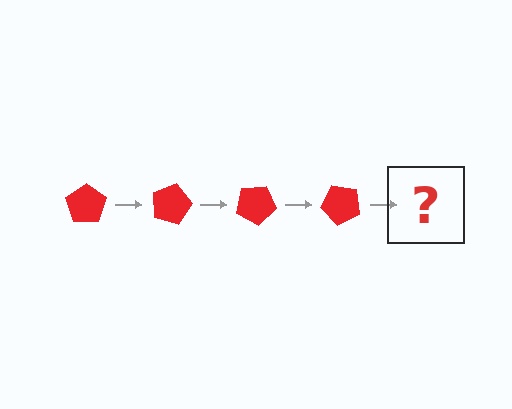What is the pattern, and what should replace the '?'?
The pattern is that the pentagon rotates 15 degrees each step. The '?' should be a red pentagon rotated 60 degrees.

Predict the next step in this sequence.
The next step is a red pentagon rotated 60 degrees.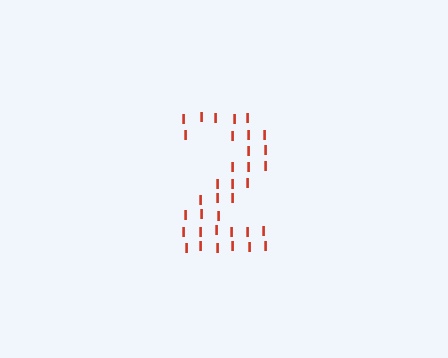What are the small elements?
The small elements are letter I's.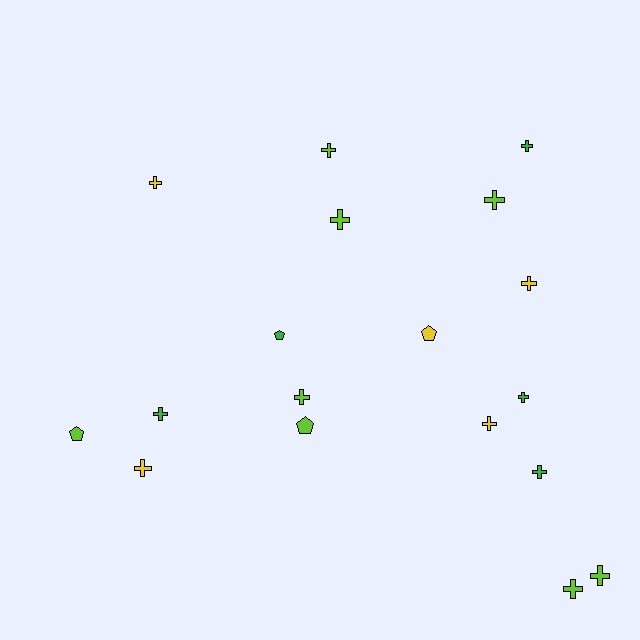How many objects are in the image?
There are 18 objects.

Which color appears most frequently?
Lime, with 8 objects.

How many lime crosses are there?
There are 6 lime crosses.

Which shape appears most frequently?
Cross, with 14 objects.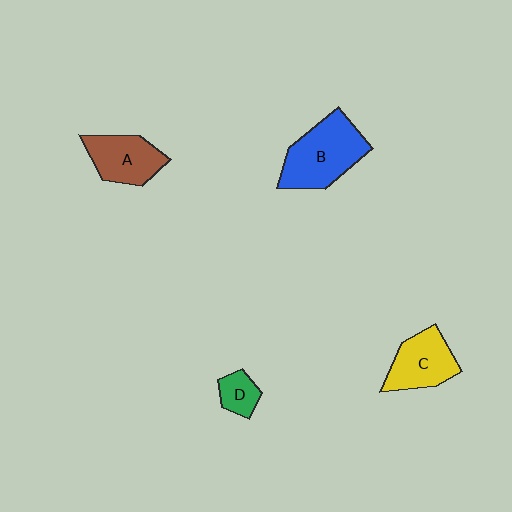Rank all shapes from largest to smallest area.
From largest to smallest: B (blue), A (brown), C (yellow), D (green).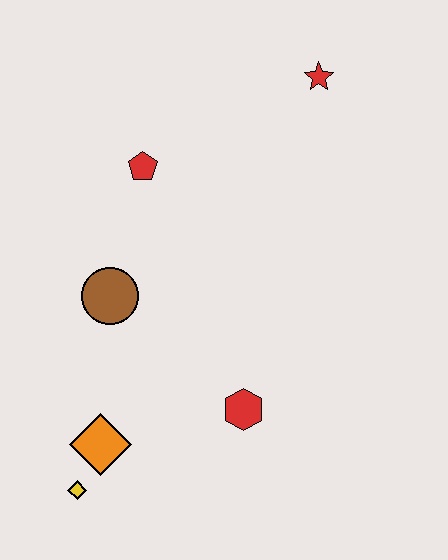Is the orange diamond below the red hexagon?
Yes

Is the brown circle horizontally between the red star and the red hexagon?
No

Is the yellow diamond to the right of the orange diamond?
No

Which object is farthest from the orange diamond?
The red star is farthest from the orange diamond.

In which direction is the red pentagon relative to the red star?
The red pentagon is to the left of the red star.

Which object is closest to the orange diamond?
The yellow diamond is closest to the orange diamond.